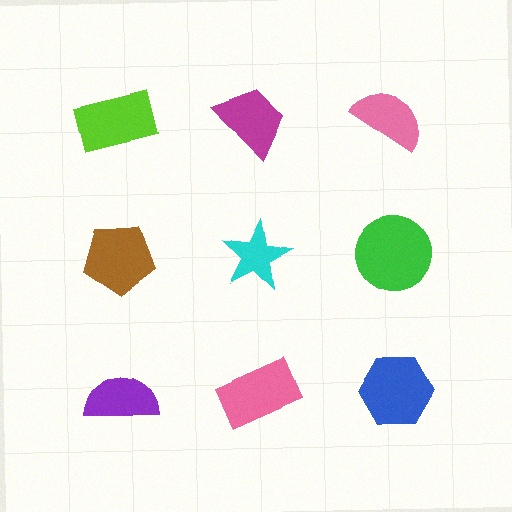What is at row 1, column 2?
A magenta trapezoid.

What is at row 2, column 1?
A brown pentagon.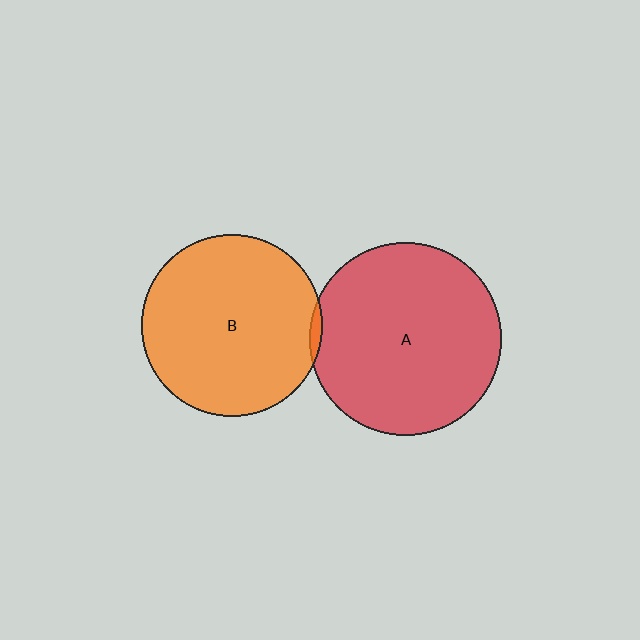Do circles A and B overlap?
Yes.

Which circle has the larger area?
Circle A (red).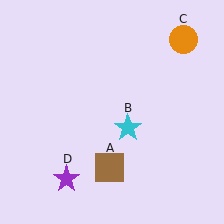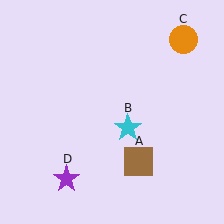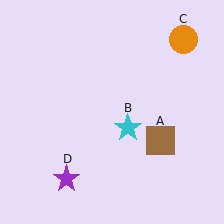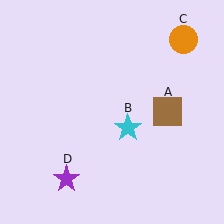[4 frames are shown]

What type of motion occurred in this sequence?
The brown square (object A) rotated counterclockwise around the center of the scene.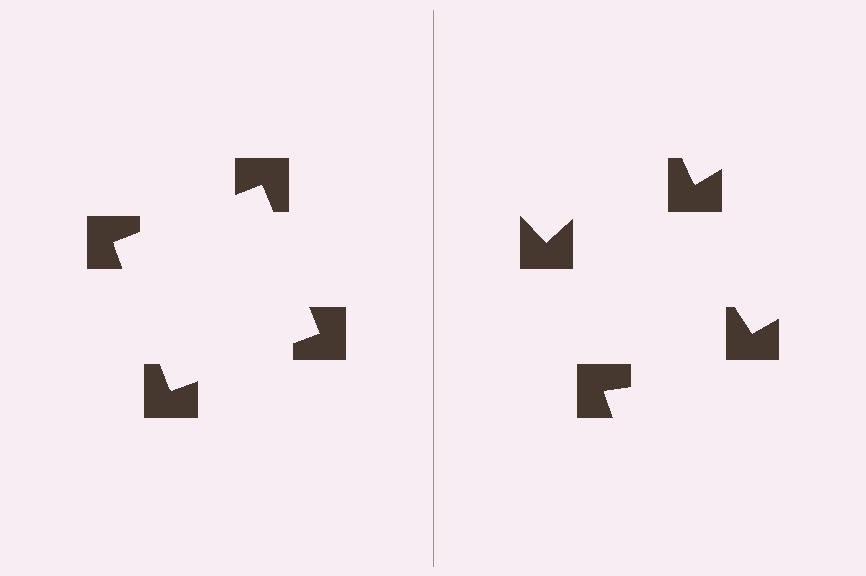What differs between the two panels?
The notched squares are positioned identically on both sides; only the wedge orientations differ. On the left they align to a square; on the right they are misaligned.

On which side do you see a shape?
An illusory square appears on the left side. On the right side the wedge cuts are rotated, so no coherent shape forms.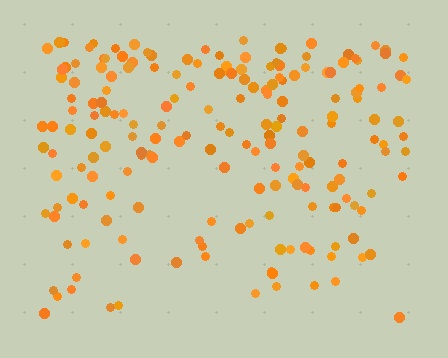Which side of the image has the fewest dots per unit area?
The bottom.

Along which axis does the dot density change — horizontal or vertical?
Vertical.